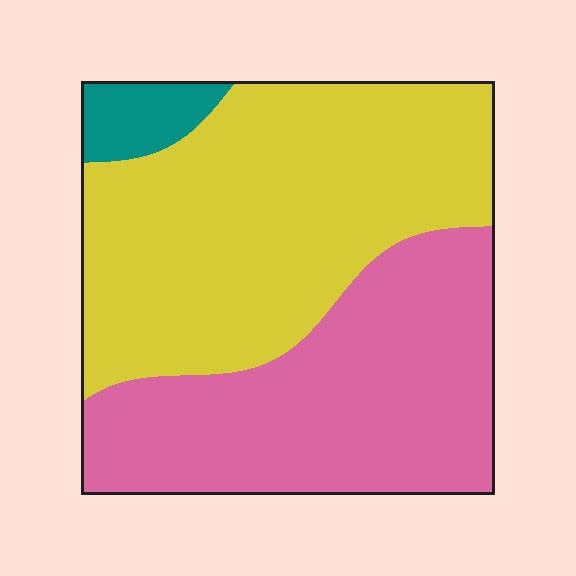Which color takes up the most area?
Yellow, at roughly 50%.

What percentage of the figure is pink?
Pink takes up about two fifths (2/5) of the figure.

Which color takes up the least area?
Teal, at roughly 5%.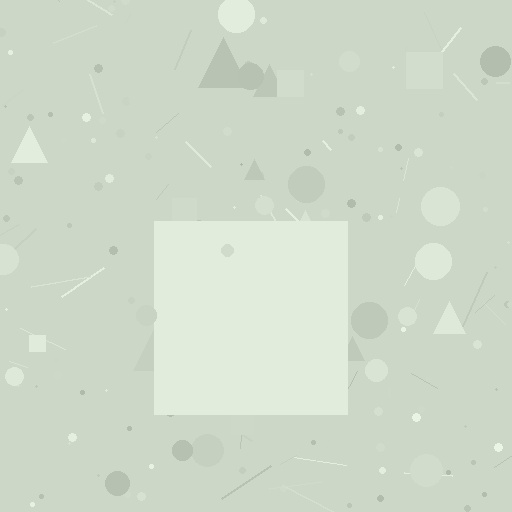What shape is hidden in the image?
A square is hidden in the image.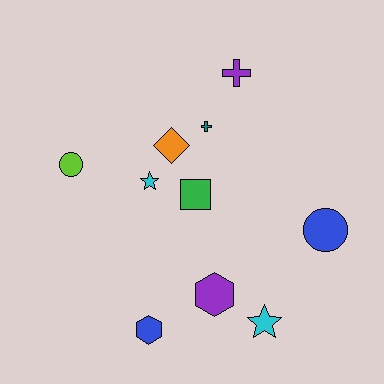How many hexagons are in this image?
There are 2 hexagons.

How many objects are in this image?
There are 10 objects.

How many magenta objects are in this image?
There are no magenta objects.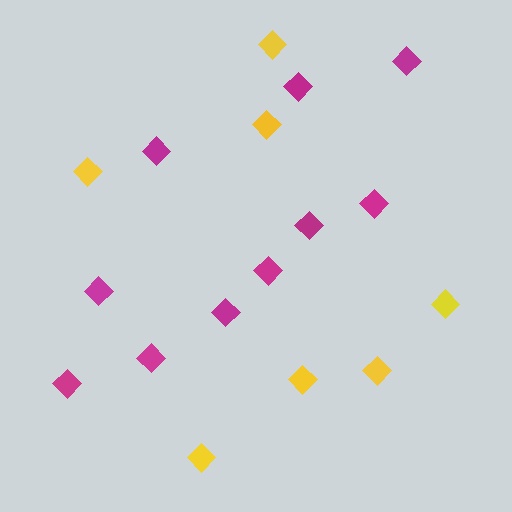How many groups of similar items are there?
There are 2 groups: one group of magenta diamonds (10) and one group of yellow diamonds (7).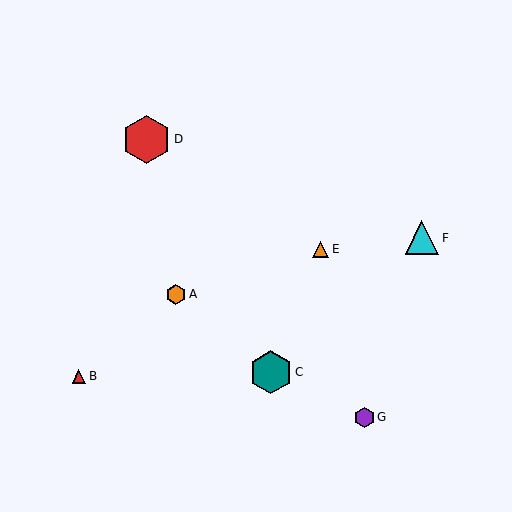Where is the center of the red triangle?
The center of the red triangle is at (79, 376).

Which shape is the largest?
The red hexagon (labeled D) is the largest.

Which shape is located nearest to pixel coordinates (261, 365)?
The teal hexagon (labeled C) at (271, 372) is nearest to that location.